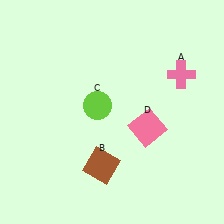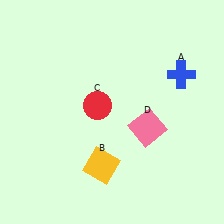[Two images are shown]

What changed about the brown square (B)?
In Image 1, B is brown. In Image 2, it changed to yellow.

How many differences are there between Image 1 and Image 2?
There are 3 differences between the two images.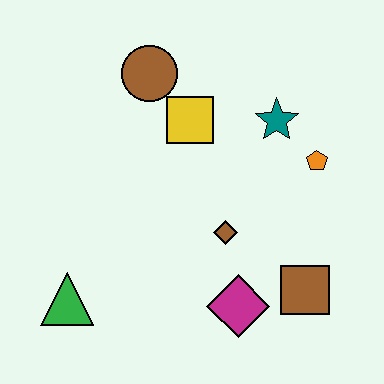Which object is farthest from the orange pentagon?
The green triangle is farthest from the orange pentagon.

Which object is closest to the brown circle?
The yellow square is closest to the brown circle.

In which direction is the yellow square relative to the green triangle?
The yellow square is above the green triangle.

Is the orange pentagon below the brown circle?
Yes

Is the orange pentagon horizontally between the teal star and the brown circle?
No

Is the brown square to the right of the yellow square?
Yes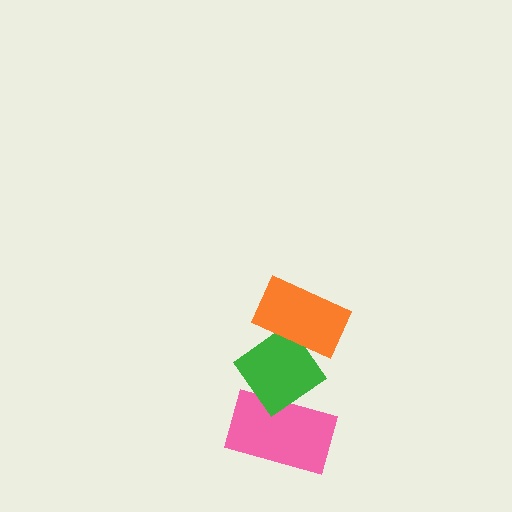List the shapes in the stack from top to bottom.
From top to bottom: the orange rectangle, the green diamond, the pink rectangle.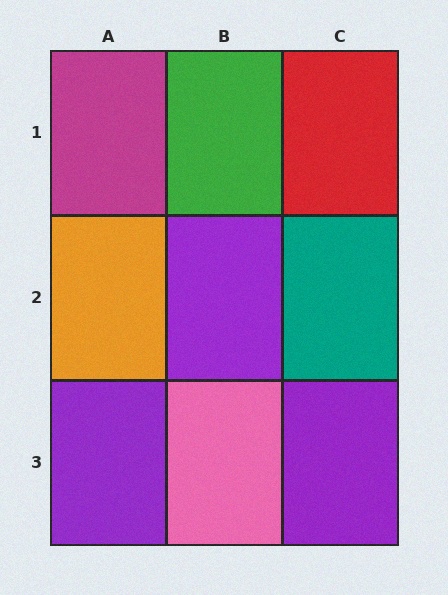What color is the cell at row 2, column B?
Purple.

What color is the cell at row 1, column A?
Magenta.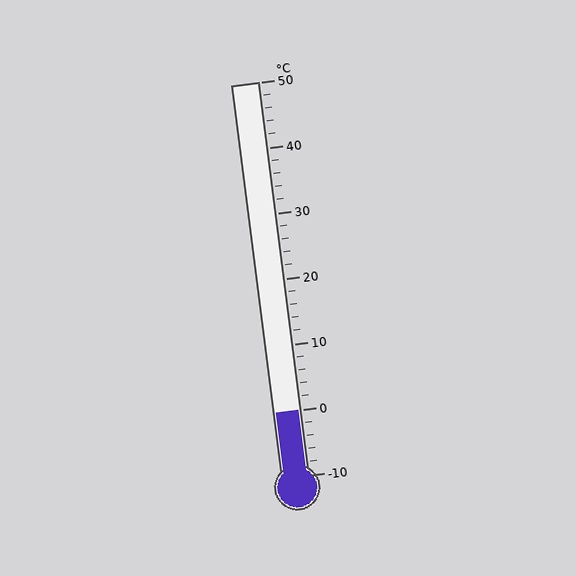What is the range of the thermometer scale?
The thermometer scale ranges from -10°C to 50°C.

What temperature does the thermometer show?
The thermometer shows approximately 0°C.